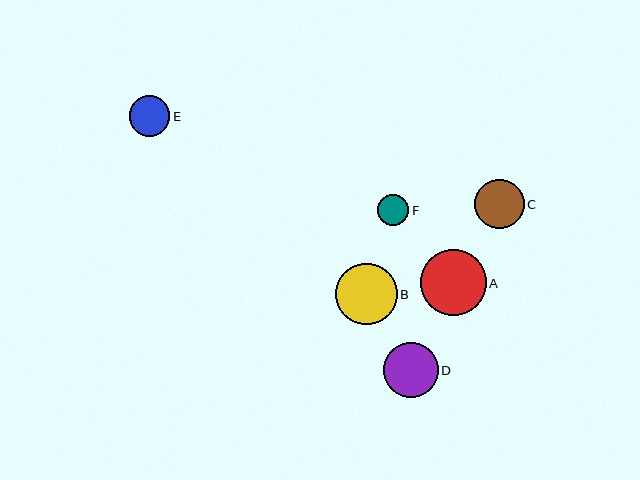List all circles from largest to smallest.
From largest to smallest: A, B, D, C, E, F.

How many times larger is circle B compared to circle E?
Circle B is approximately 1.5 times the size of circle E.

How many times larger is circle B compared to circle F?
Circle B is approximately 2.0 times the size of circle F.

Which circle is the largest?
Circle A is the largest with a size of approximately 65 pixels.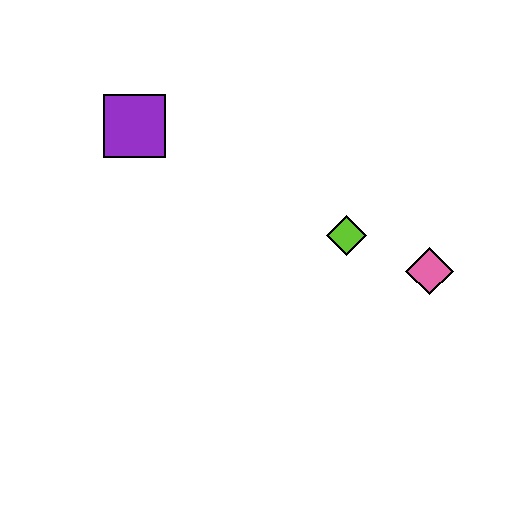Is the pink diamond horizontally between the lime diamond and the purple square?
No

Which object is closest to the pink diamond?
The lime diamond is closest to the pink diamond.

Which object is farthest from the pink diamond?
The purple square is farthest from the pink diamond.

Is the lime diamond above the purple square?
No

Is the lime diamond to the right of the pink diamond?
No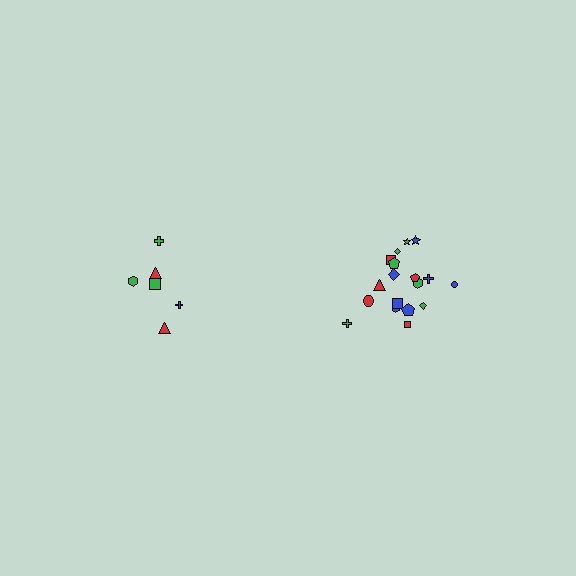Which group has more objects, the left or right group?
The right group.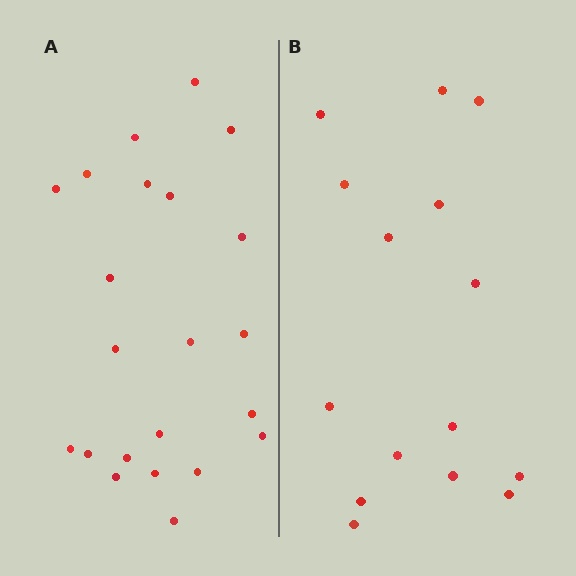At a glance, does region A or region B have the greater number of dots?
Region A (the left region) has more dots.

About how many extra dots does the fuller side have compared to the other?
Region A has roughly 8 or so more dots than region B.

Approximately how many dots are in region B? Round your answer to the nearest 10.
About 20 dots. (The exact count is 15, which rounds to 20.)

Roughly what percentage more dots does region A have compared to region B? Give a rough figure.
About 45% more.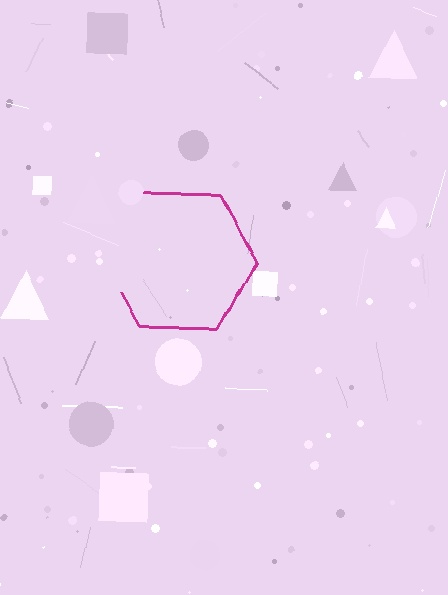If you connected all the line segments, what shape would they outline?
They would outline a hexagon.